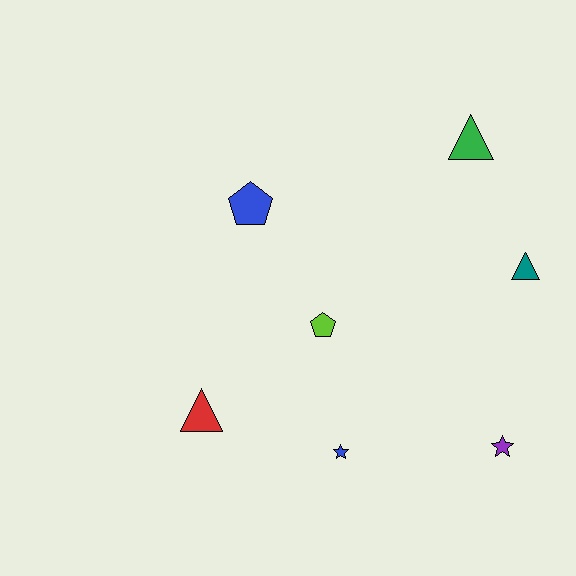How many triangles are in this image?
There are 3 triangles.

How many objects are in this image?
There are 7 objects.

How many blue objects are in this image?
There are 2 blue objects.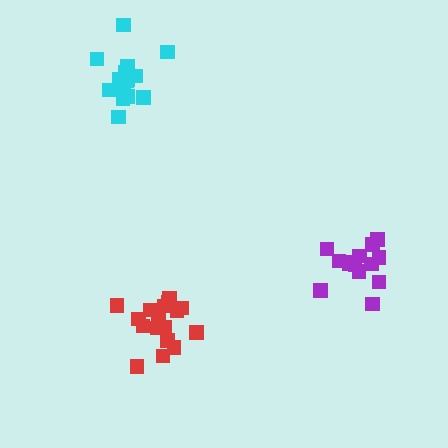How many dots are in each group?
Group 1: 17 dots, Group 2: 14 dots, Group 3: 15 dots (46 total).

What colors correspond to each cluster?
The clusters are colored: red, purple, cyan.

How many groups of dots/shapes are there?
There are 3 groups.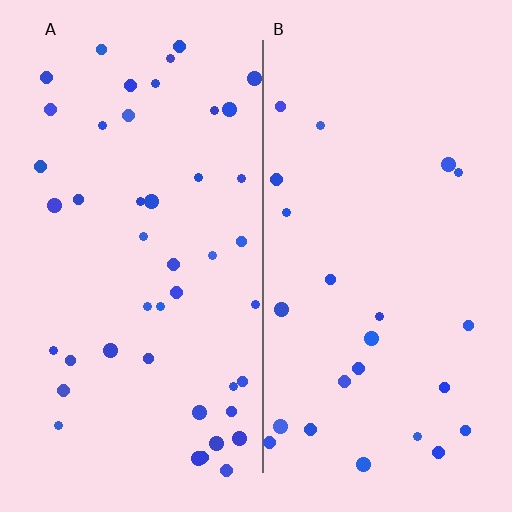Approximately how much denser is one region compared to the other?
Approximately 1.9× — region A over region B.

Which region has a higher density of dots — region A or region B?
A (the left).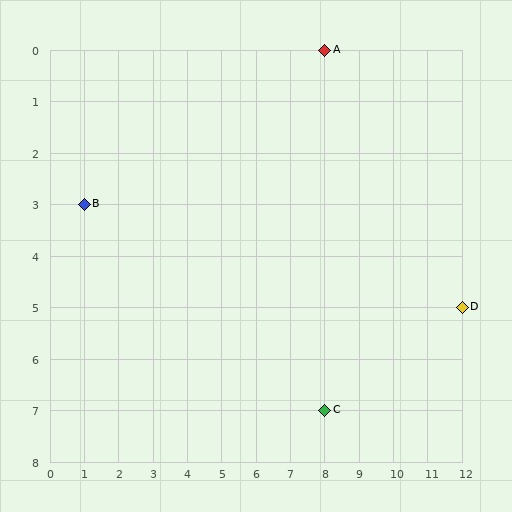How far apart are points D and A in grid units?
Points D and A are 4 columns and 5 rows apart (about 6.4 grid units diagonally).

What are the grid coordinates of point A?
Point A is at grid coordinates (8, 0).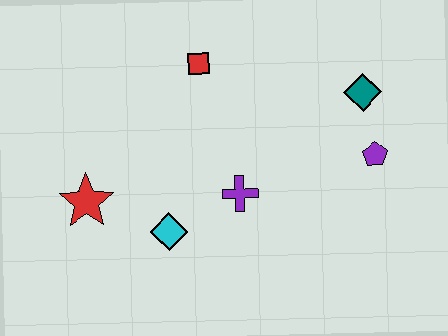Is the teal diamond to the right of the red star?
Yes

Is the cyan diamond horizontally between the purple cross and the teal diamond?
No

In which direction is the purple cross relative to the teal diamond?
The purple cross is to the left of the teal diamond.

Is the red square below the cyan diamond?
No